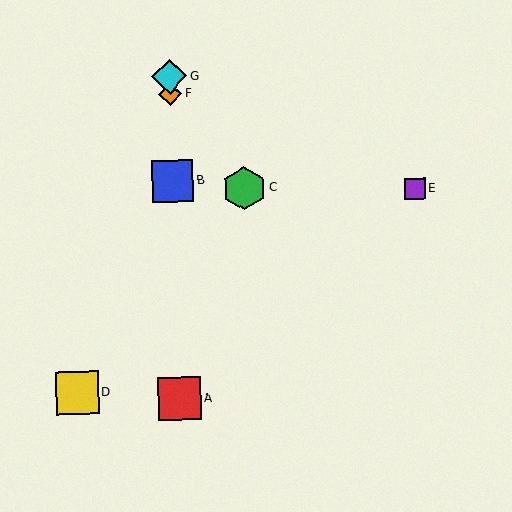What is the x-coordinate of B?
Object B is at x≈173.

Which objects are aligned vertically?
Objects A, B, F, G are aligned vertically.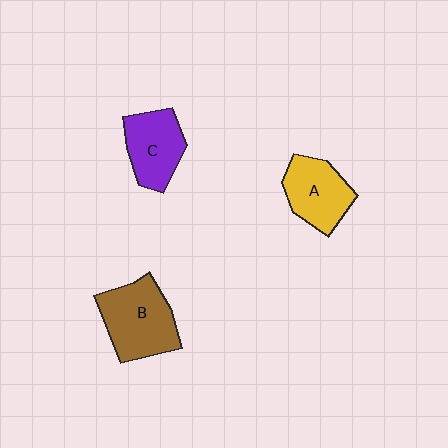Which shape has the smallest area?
Shape C (purple).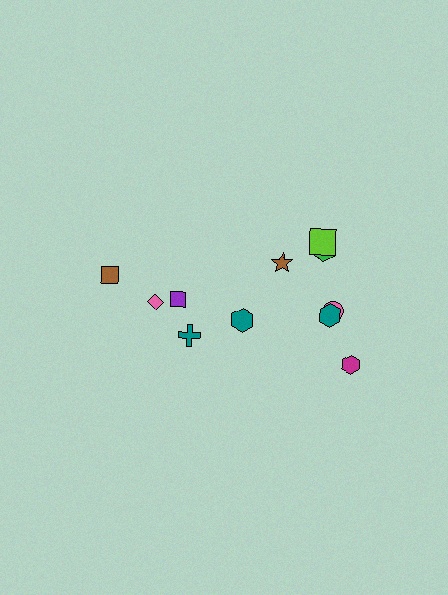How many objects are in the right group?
There are 7 objects.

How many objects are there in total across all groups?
There are 11 objects.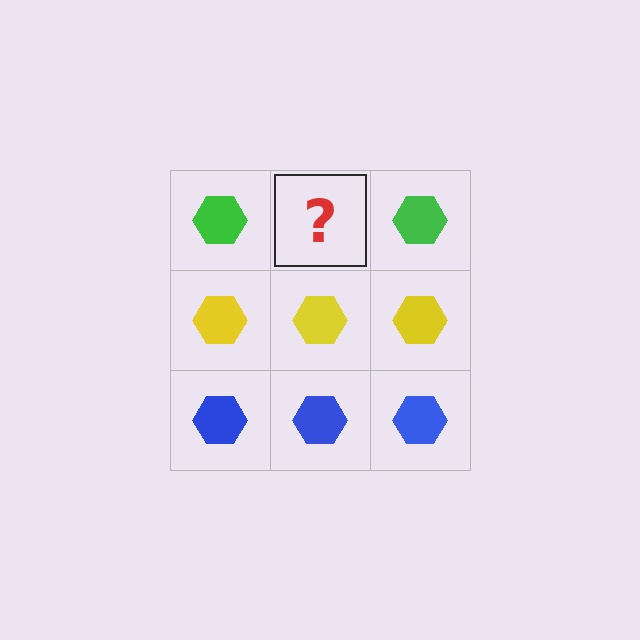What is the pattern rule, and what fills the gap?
The rule is that each row has a consistent color. The gap should be filled with a green hexagon.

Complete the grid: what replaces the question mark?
The question mark should be replaced with a green hexagon.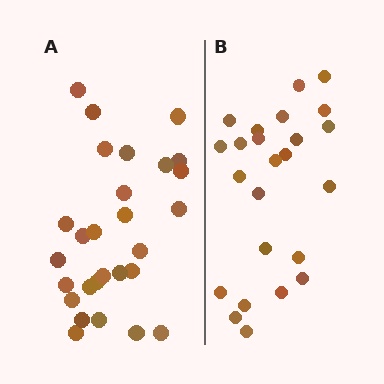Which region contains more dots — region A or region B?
Region A (the left region) has more dots.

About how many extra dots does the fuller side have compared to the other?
Region A has about 4 more dots than region B.